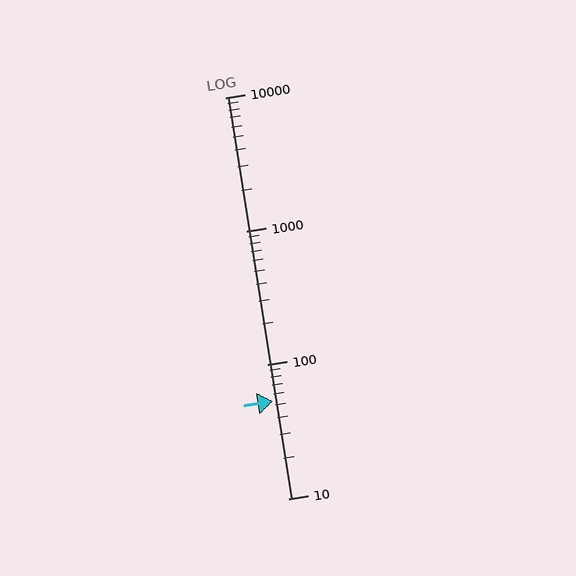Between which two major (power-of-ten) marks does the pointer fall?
The pointer is between 10 and 100.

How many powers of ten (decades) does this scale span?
The scale spans 3 decades, from 10 to 10000.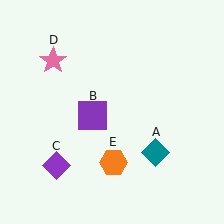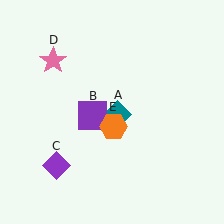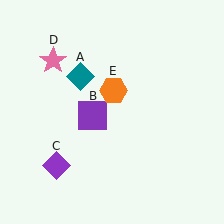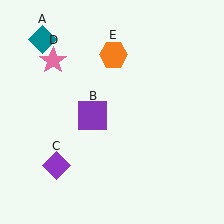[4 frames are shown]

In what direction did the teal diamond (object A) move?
The teal diamond (object A) moved up and to the left.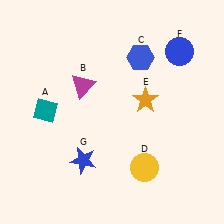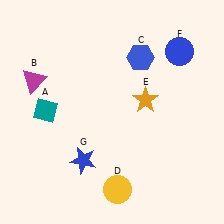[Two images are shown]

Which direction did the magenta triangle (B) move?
The magenta triangle (B) moved left.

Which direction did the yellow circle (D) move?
The yellow circle (D) moved left.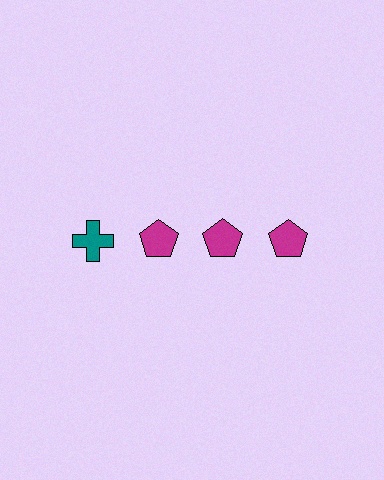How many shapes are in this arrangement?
There are 4 shapes arranged in a grid pattern.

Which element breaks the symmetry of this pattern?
The teal cross in the top row, leftmost column breaks the symmetry. All other shapes are magenta pentagons.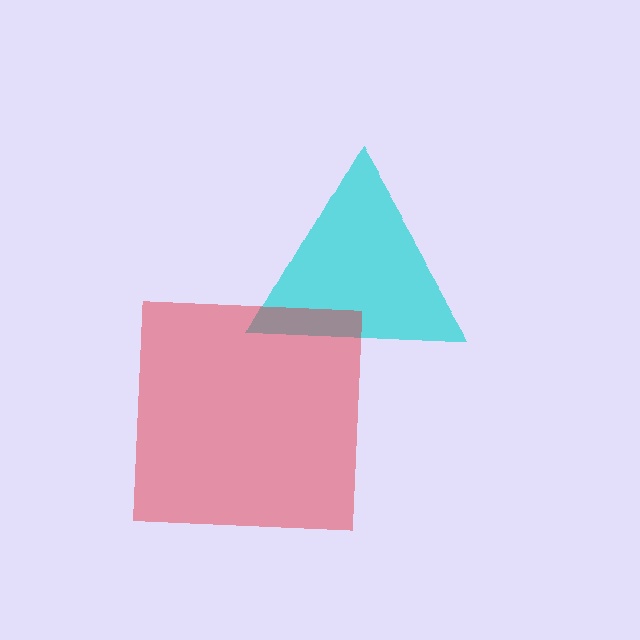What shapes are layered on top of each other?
The layered shapes are: a cyan triangle, a red square.